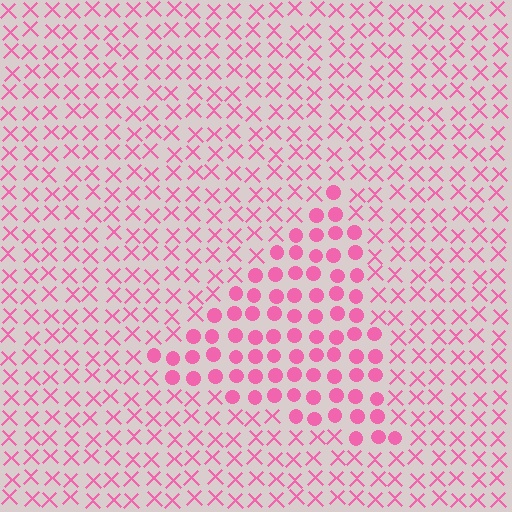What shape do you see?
I see a triangle.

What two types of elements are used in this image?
The image uses circles inside the triangle region and X marks outside it.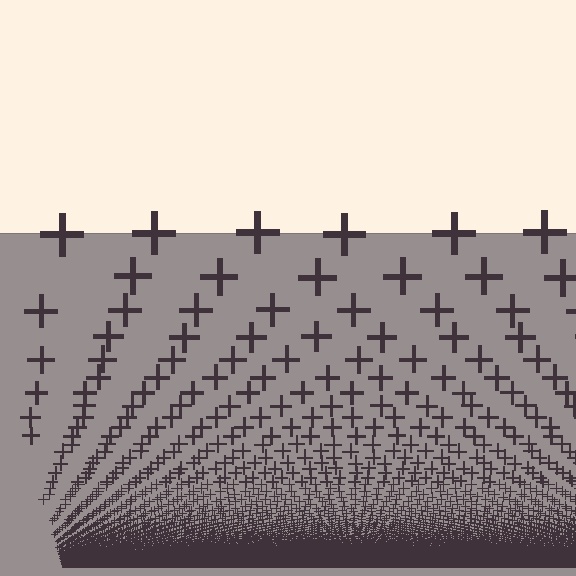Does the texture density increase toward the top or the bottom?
Density increases toward the bottom.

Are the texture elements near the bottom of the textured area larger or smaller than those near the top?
Smaller. The gradient is inverted — elements near the bottom are smaller and denser.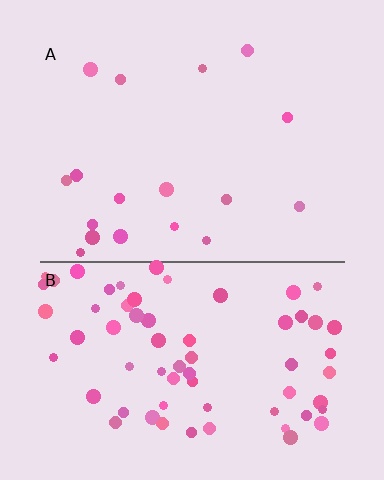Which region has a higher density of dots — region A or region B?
B (the bottom).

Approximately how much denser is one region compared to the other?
Approximately 3.9× — region B over region A.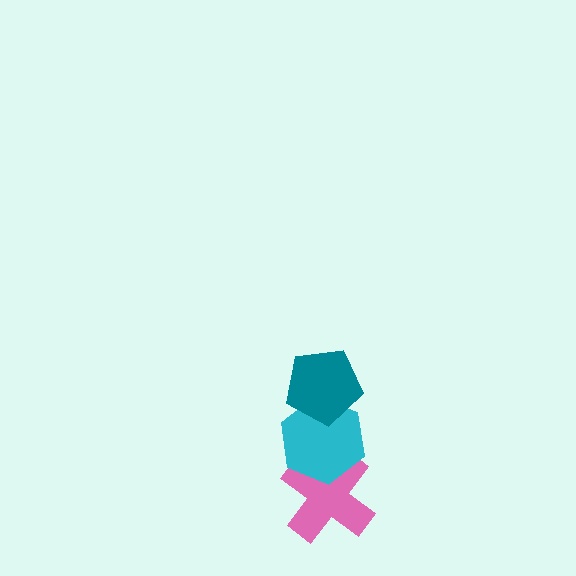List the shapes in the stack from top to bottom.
From top to bottom: the teal pentagon, the cyan hexagon, the pink cross.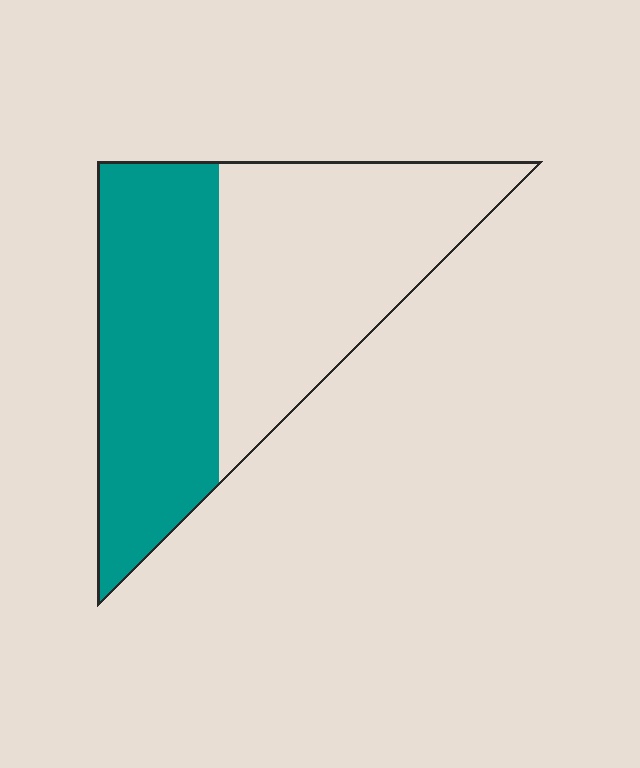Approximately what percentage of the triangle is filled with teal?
Approximately 45%.